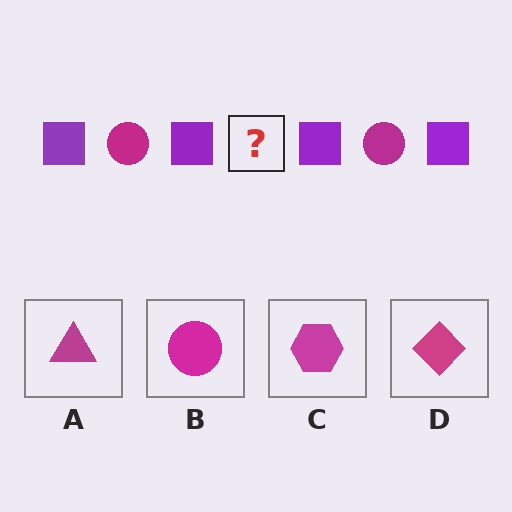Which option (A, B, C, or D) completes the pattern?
B.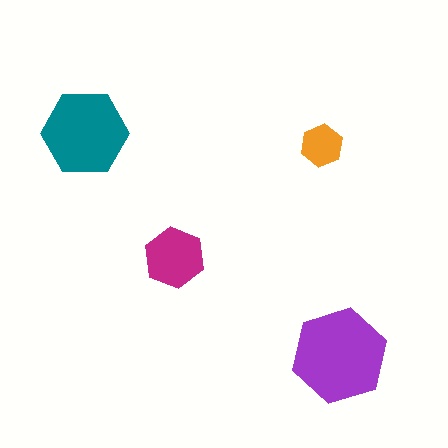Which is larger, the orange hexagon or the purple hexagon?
The purple one.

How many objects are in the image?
There are 4 objects in the image.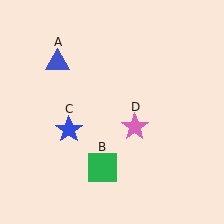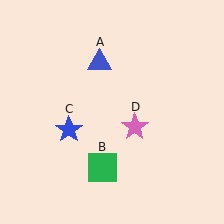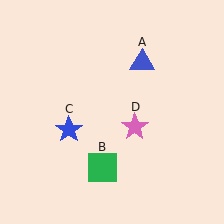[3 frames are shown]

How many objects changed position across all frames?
1 object changed position: blue triangle (object A).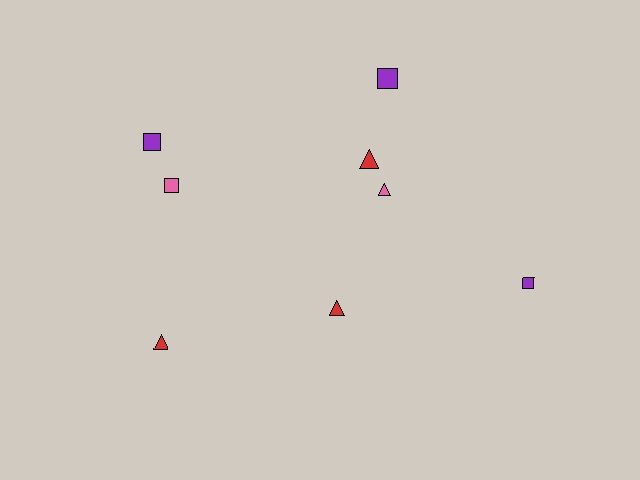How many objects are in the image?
There are 8 objects.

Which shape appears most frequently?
Triangle, with 4 objects.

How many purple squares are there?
There are 3 purple squares.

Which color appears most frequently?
Red, with 3 objects.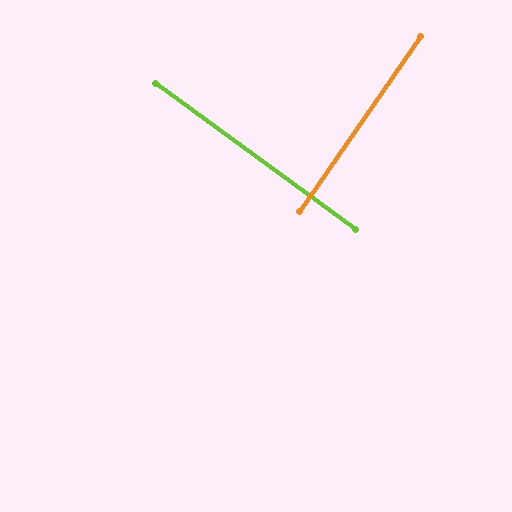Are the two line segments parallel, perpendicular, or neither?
Perpendicular — they meet at approximately 88°.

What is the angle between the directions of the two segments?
Approximately 88 degrees.